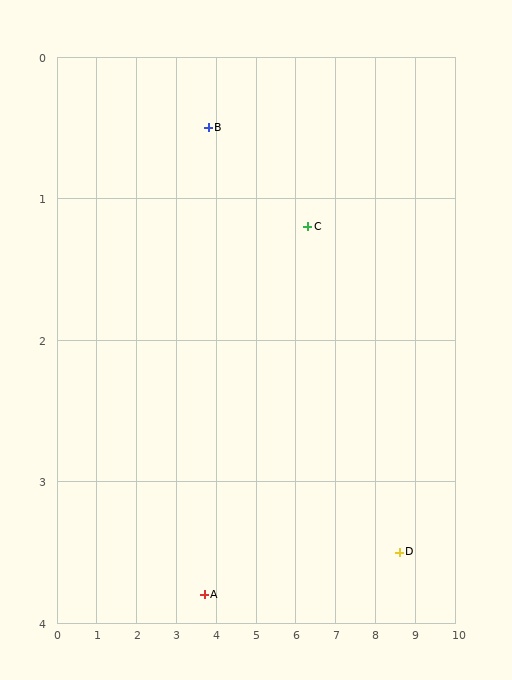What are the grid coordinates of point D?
Point D is at approximately (8.6, 3.5).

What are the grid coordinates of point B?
Point B is at approximately (3.8, 0.5).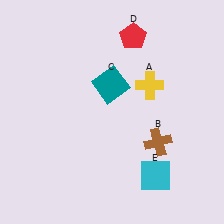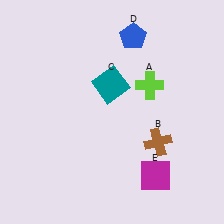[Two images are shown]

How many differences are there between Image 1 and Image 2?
There are 3 differences between the two images.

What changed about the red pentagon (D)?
In Image 1, D is red. In Image 2, it changed to blue.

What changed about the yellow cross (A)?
In Image 1, A is yellow. In Image 2, it changed to lime.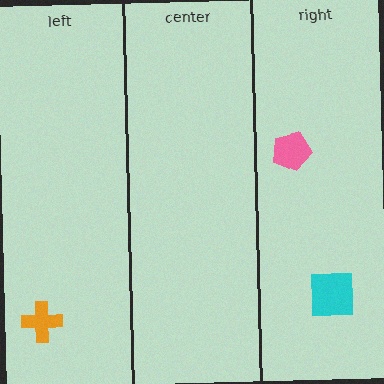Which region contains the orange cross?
The left region.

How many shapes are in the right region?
2.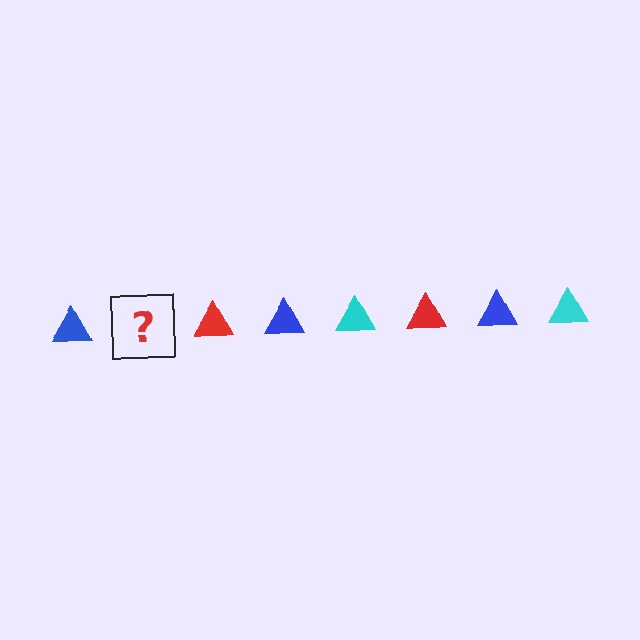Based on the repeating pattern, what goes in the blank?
The blank should be a cyan triangle.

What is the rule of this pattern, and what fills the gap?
The rule is that the pattern cycles through blue, cyan, red triangles. The gap should be filled with a cyan triangle.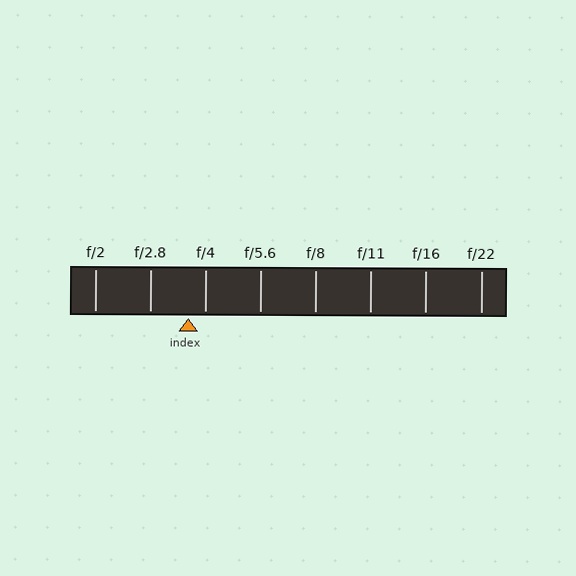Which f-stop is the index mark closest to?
The index mark is closest to f/4.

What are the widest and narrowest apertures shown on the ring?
The widest aperture shown is f/2 and the narrowest is f/22.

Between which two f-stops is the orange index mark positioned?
The index mark is between f/2.8 and f/4.